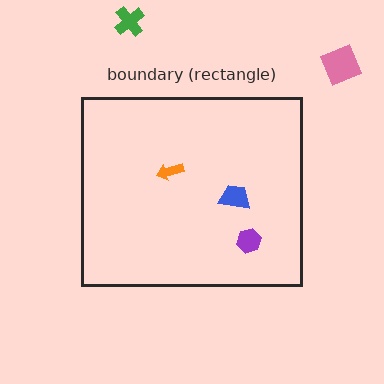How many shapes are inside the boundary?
3 inside, 2 outside.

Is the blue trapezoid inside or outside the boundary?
Inside.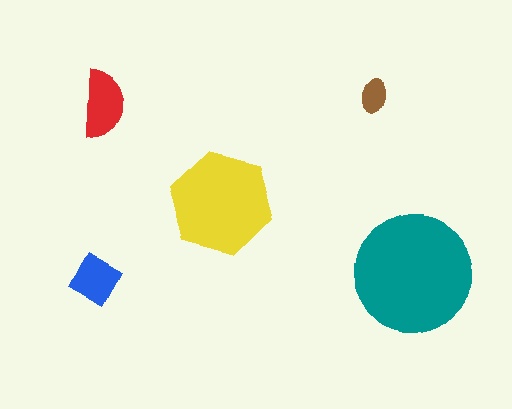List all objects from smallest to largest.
The brown ellipse, the blue diamond, the red semicircle, the yellow hexagon, the teal circle.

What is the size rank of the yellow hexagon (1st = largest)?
2nd.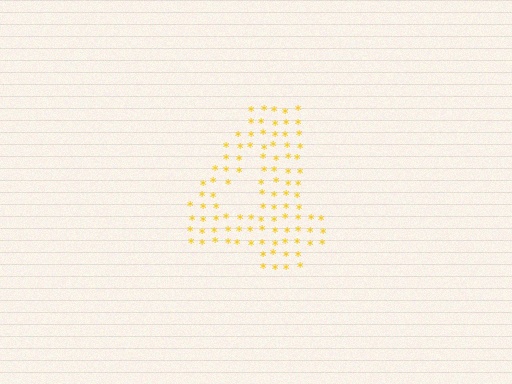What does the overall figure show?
The overall figure shows the digit 4.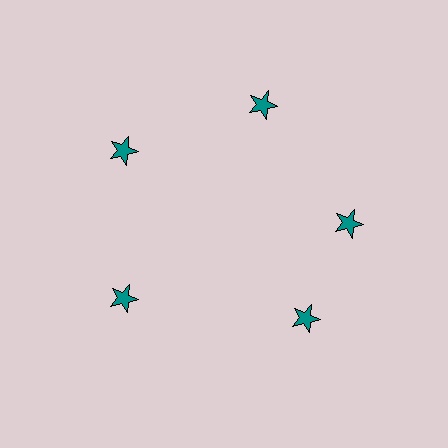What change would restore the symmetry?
The symmetry would be restored by rotating it back into even spacing with its neighbors so that all 5 stars sit at equal angles and equal distance from the center.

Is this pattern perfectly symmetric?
No. The 5 teal stars are arranged in a ring, but one element near the 5 o'clock position is rotated out of alignment along the ring, breaking the 5-fold rotational symmetry.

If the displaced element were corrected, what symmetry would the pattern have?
It would have 5-fold rotational symmetry — the pattern would map onto itself every 72 degrees.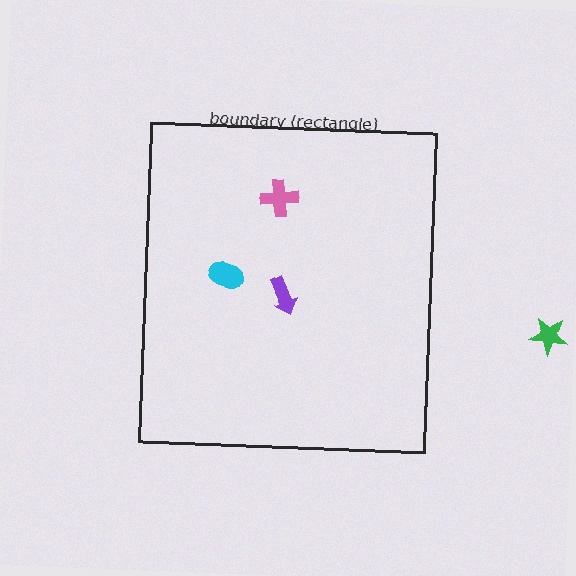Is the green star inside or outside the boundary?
Outside.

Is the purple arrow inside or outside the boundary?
Inside.